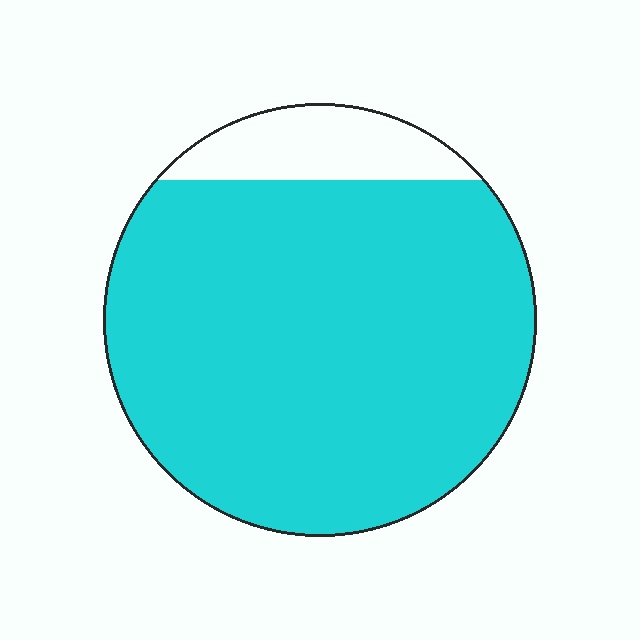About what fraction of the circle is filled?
About seven eighths (7/8).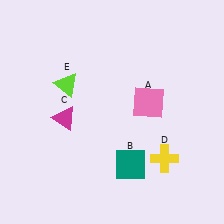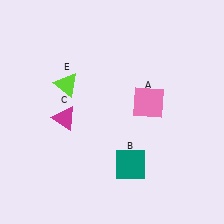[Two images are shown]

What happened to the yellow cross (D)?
The yellow cross (D) was removed in Image 2. It was in the bottom-right area of Image 1.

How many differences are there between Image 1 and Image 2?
There is 1 difference between the two images.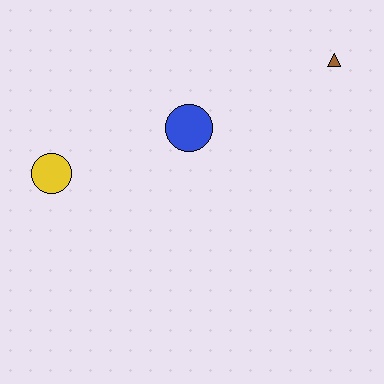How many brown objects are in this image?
There is 1 brown object.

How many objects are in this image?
There are 3 objects.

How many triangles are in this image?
There is 1 triangle.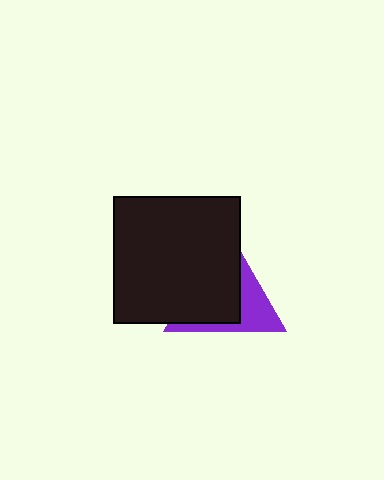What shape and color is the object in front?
The object in front is a black square.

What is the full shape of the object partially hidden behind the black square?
The partially hidden object is a purple triangle.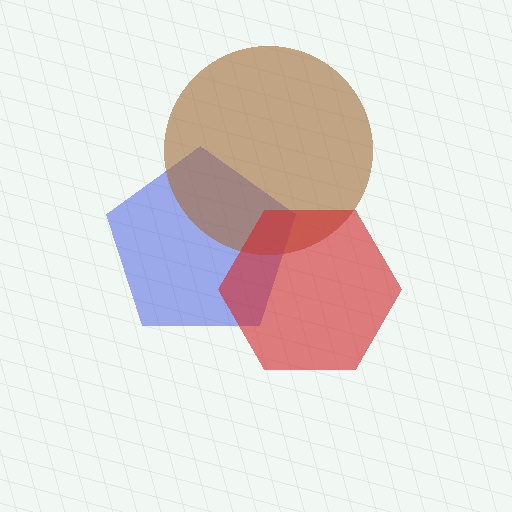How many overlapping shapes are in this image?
There are 3 overlapping shapes in the image.